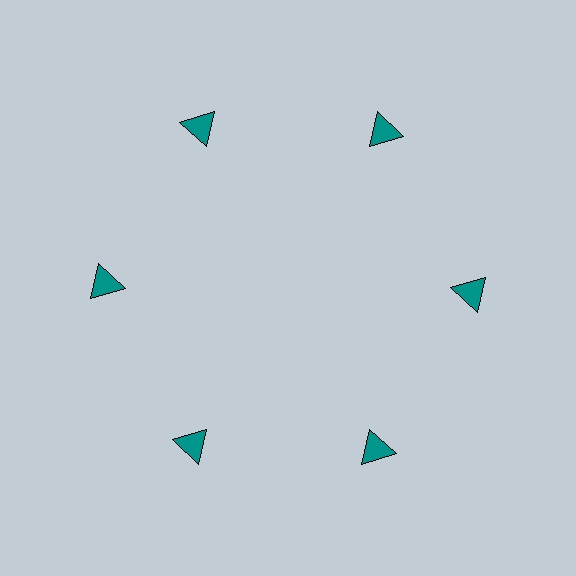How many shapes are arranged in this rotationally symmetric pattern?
There are 6 shapes, arranged in 6 groups of 1.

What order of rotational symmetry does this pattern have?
This pattern has 6-fold rotational symmetry.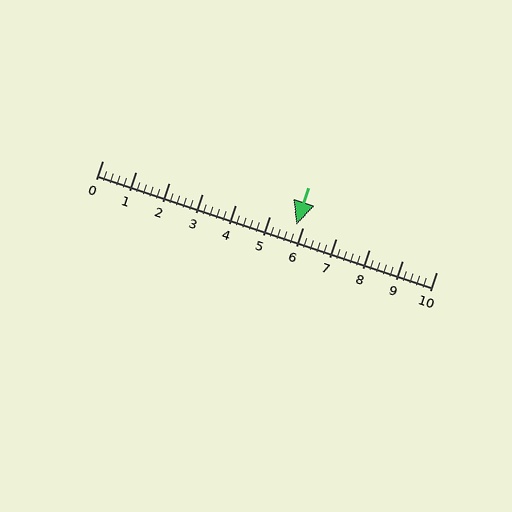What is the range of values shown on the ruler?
The ruler shows values from 0 to 10.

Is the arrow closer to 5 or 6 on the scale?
The arrow is closer to 6.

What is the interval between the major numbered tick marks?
The major tick marks are spaced 1 units apart.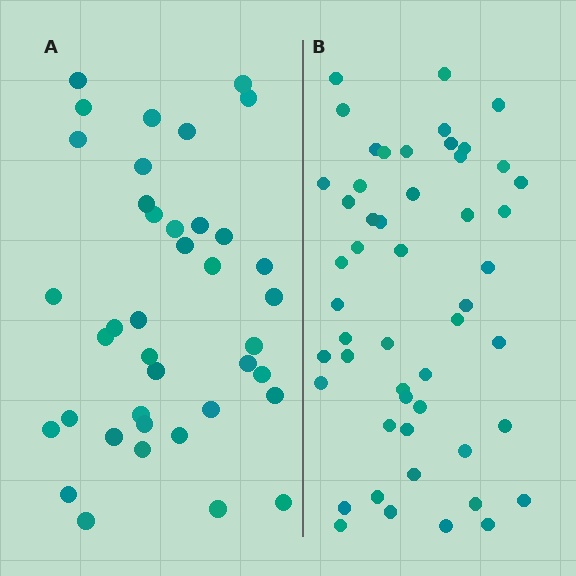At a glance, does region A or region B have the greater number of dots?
Region B (the right region) has more dots.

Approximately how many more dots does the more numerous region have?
Region B has roughly 12 or so more dots than region A.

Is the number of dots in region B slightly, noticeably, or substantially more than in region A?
Region B has noticeably more, but not dramatically so. The ratio is roughly 1.3 to 1.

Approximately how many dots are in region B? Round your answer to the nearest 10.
About 50 dots. (The exact count is 51, which rounds to 50.)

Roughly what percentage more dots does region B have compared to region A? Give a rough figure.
About 30% more.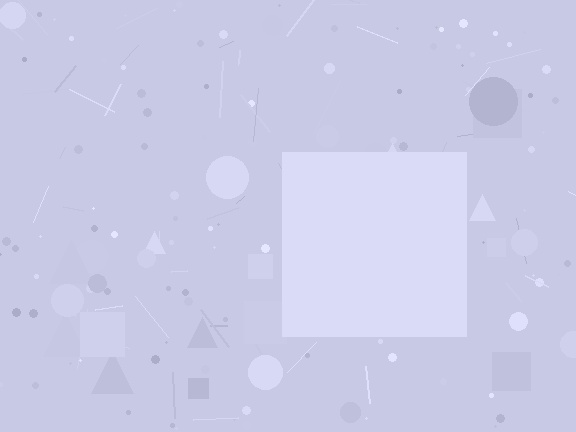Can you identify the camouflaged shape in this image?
The camouflaged shape is a square.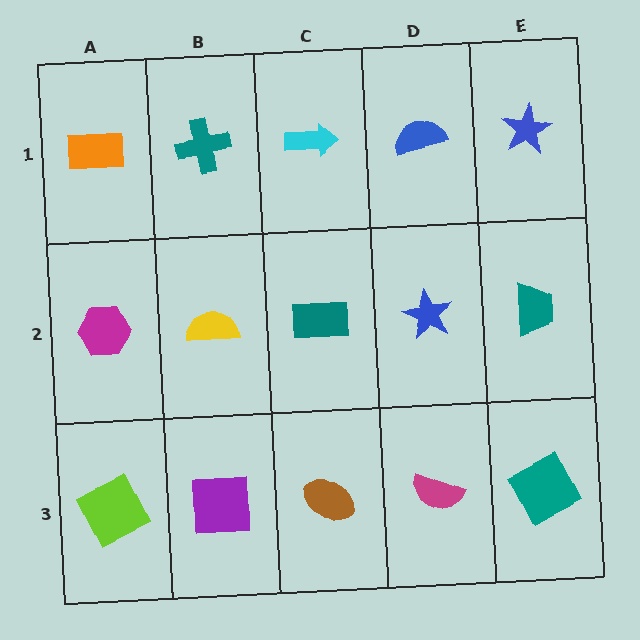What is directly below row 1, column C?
A teal rectangle.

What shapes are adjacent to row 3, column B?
A yellow semicircle (row 2, column B), a lime square (row 3, column A), a brown ellipse (row 3, column C).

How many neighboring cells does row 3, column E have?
2.